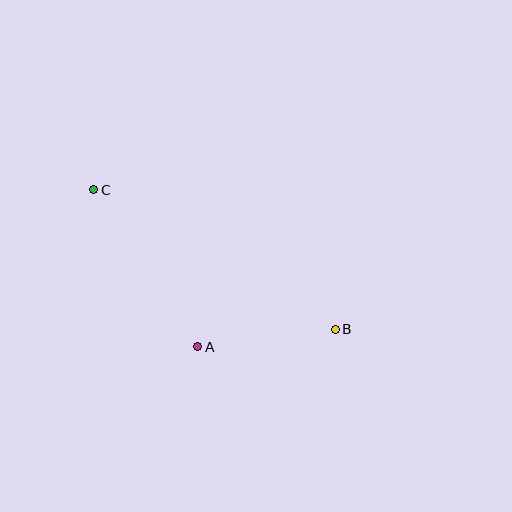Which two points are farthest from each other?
Points B and C are farthest from each other.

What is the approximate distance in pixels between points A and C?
The distance between A and C is approximately 188 pixels.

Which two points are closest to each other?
Points A and B are closest to each other.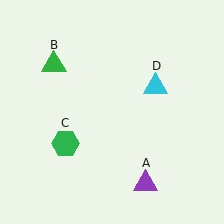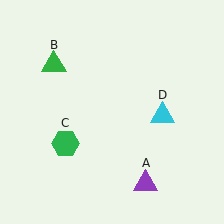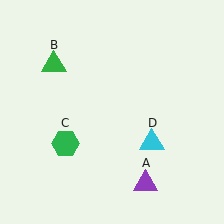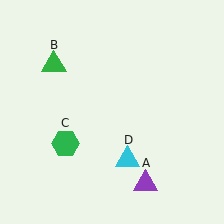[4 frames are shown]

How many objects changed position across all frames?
1 object changed position: cyan triangle (object D).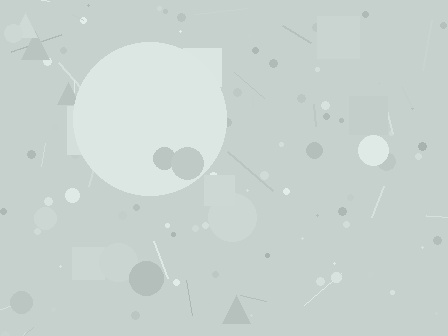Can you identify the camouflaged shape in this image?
The camouflaged shape is a circle.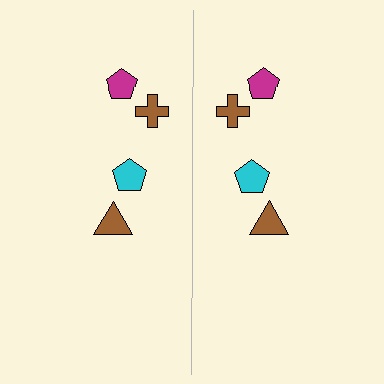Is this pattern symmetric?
Yes, this pattern has bilateral (reflection) symmetry.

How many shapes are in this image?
There are 8 shapes in this image.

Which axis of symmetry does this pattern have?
The pattern has a vertical axis of symmetry running through the center of the image.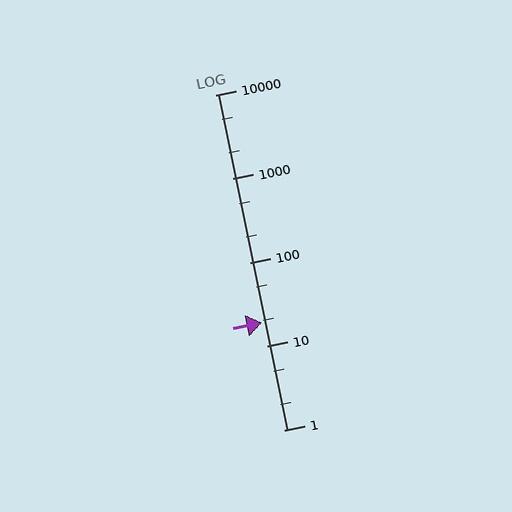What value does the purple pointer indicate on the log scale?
The pointer indicates approximately 19.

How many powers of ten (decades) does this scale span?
The scale spans 4 decades, from 1 to 10000.